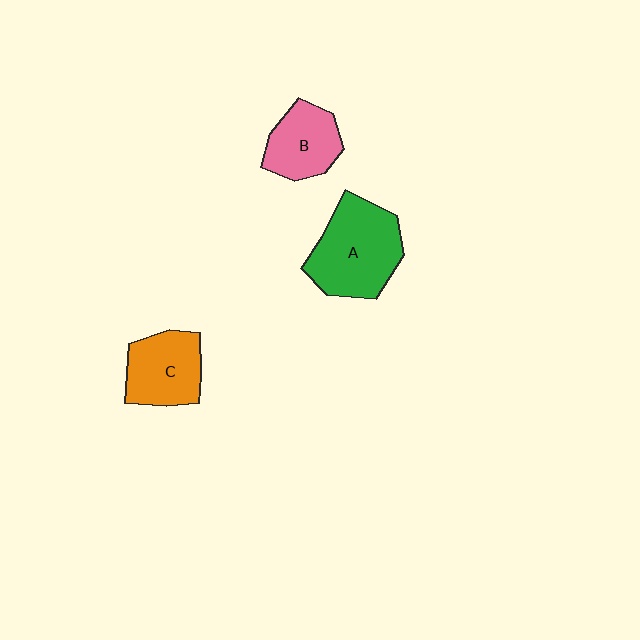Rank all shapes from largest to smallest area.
From largest to smallest: A (green), C (orange), B (pink).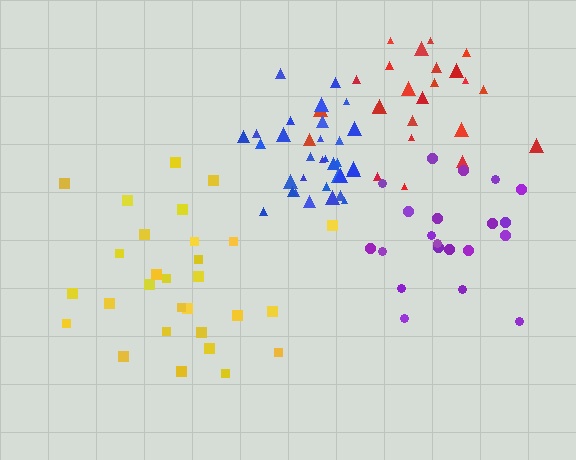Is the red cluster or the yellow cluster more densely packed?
Yellow.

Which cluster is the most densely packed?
Blue.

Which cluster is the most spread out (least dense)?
Red.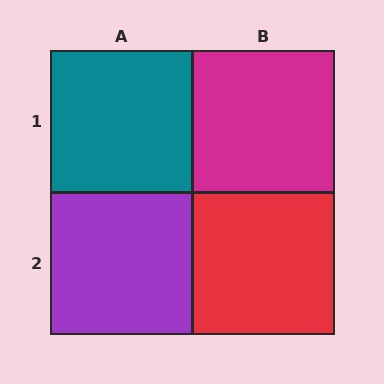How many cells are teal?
1 cell is teal.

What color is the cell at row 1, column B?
Magenta.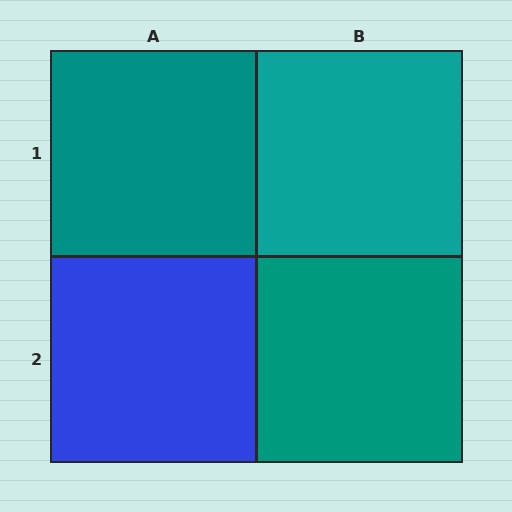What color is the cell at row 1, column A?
Teal.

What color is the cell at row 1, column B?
Teal.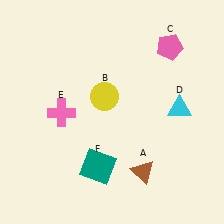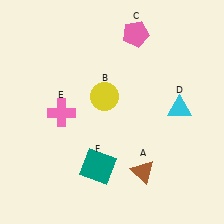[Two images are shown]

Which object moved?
The pink pentagon (C) moved left.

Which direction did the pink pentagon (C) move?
The pink pentagon (C) moved left.